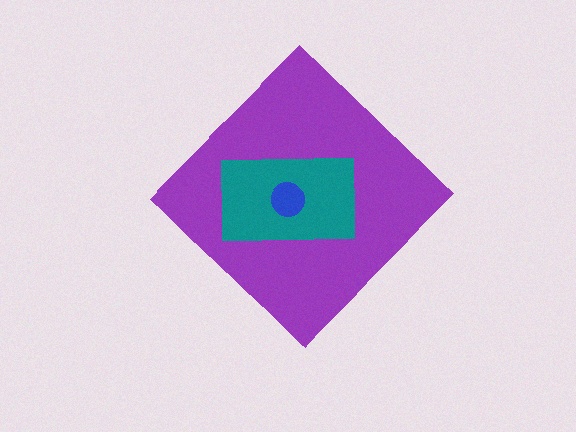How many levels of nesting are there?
3.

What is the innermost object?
The blue circle.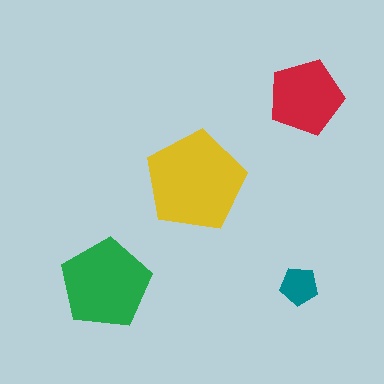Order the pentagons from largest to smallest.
the yellow one, the green one, the red one, the teal one.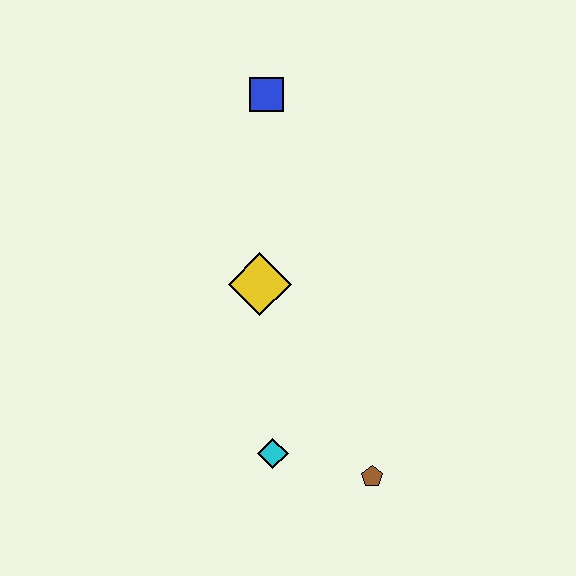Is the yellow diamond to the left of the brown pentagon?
Yes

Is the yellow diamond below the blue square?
Yes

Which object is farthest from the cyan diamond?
The blue square is farthest from the cyan diamond.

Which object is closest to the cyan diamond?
The brown pentagon is closest to the cyan diamond.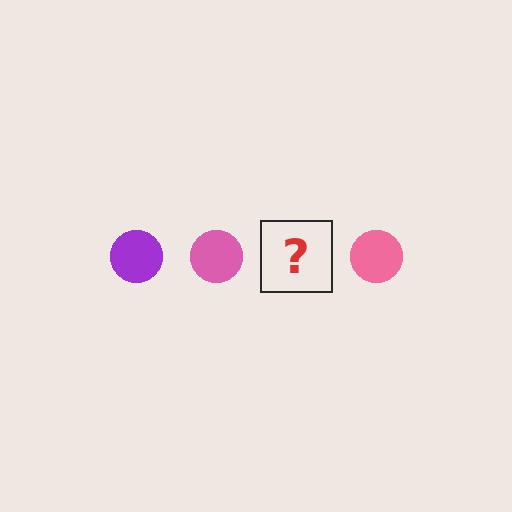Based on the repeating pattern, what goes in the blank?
The blank should be a purple circle.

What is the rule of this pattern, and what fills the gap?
The rule is that the pattern cycles through purple, pink circles. The gap should be filled with a purple circle.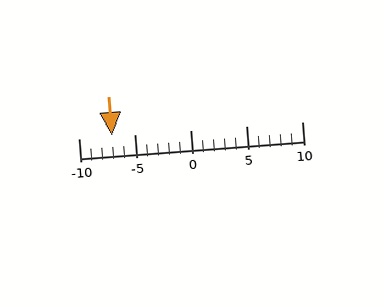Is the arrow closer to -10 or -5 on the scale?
The arrow is closer to -5.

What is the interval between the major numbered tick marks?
The major tick marks are spaced 5 units apart.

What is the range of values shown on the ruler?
The ruler shows values from -10 to 10.